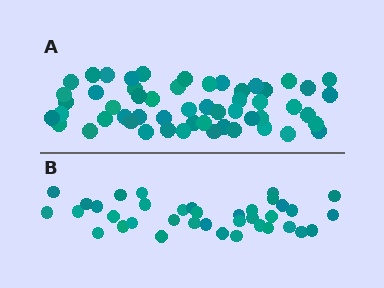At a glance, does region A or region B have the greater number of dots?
Region A (the top region) has more dots.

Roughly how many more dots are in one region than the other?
Region A has approximately 15 more dots than region B.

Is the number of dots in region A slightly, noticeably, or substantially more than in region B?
Region A has substantially more. The ratio is roughly 1.5 to 1.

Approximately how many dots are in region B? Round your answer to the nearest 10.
About 40 dots. (The exact count is 37, which rounds to 40.)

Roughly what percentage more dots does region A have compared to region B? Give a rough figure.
About 45% more.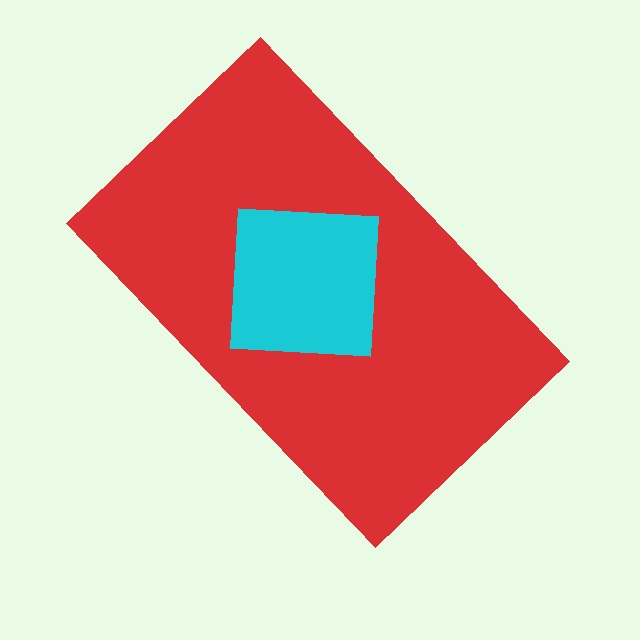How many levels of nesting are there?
2.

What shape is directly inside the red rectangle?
The cyan square.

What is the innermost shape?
The cyan square.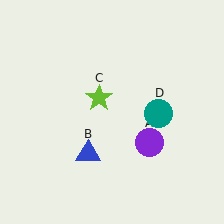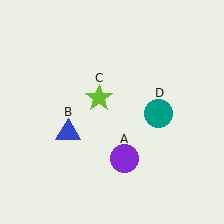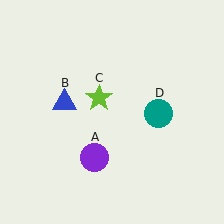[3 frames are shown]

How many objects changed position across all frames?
2 objects changed position: purple circle (object A), blue triangle (object B).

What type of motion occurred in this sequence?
The purple circle (object A), blue triangle (object B) rotated clockwise around the center of the scene.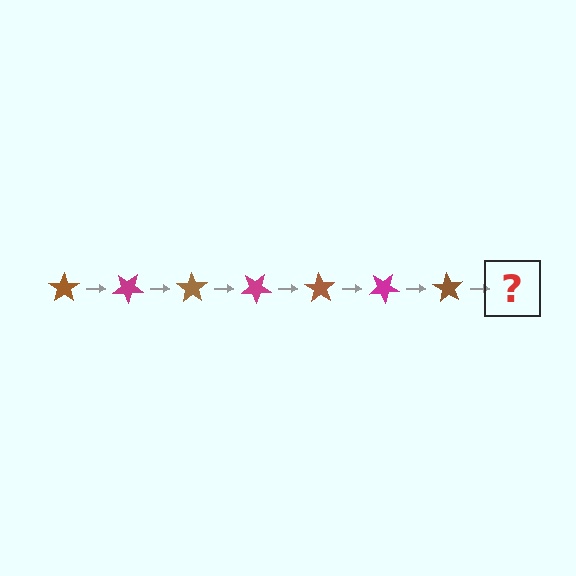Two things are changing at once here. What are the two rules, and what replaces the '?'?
The two rules are that it rotates 35 degrees each step and the color cycles through brown and magenta. The '?' should be a magenta star, rotated 245 degrees from the start.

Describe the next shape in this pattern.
It should be a magenta star, rotated 245 degrees from the start.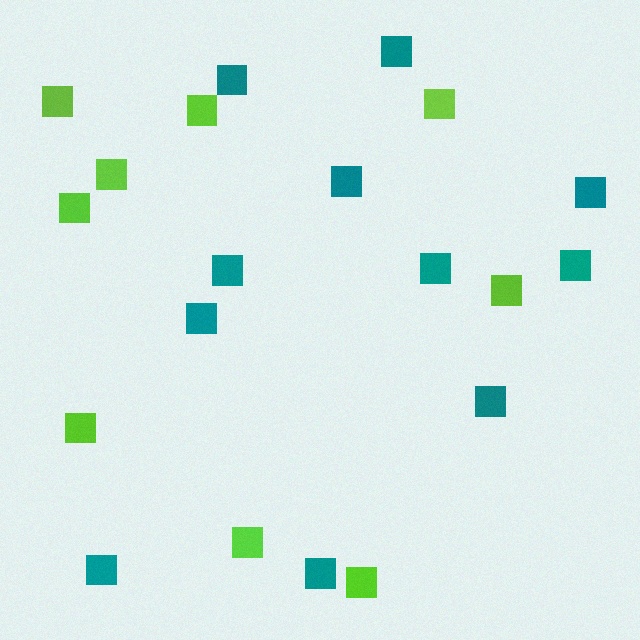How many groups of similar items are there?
There are 2 groups: one group of lime squares (9) and one group of teal squares (11).